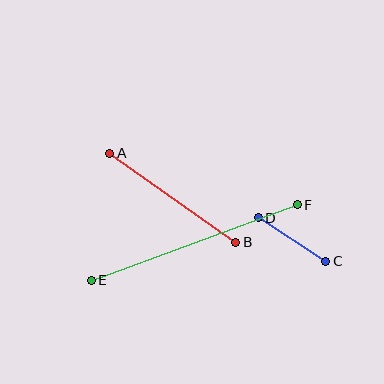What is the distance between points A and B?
The distance is approximately 154 pixels.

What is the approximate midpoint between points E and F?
The midpoint is at approximately (194, 243) pixels.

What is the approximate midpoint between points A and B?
The midpoint is at approximately (173, 198) pixels.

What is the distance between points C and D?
The distance is approximately 80 pixels.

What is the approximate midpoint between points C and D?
The midpoint is at approximately (292, 240) pixels.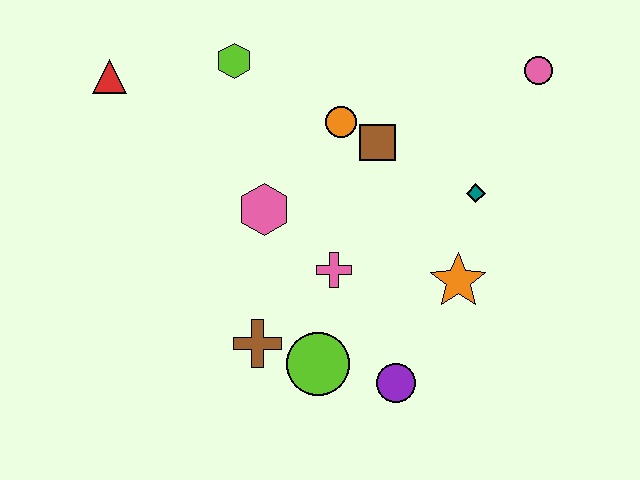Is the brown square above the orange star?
Yes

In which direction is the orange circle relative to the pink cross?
The orange circle is above the pink cross.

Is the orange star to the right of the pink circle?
No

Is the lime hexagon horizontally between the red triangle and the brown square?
Yes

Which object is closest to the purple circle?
The lime circle is closest to the purple circle.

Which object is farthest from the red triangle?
The pink circle is farthest from the red triangle.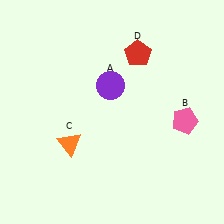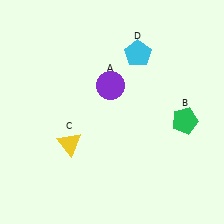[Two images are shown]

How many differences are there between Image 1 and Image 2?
There are 3 differences between the two images.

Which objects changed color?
B changed from pink to green. C changed from orange to yellow. D changed from red to cyan.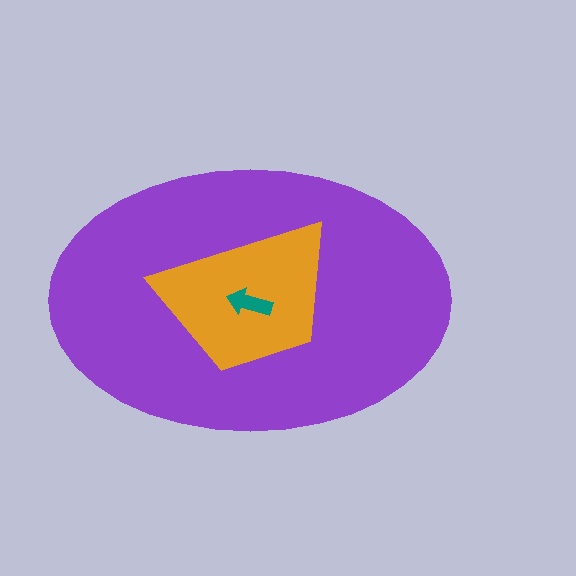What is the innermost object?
The teal arrow.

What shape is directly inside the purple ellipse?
The orange trapezoid.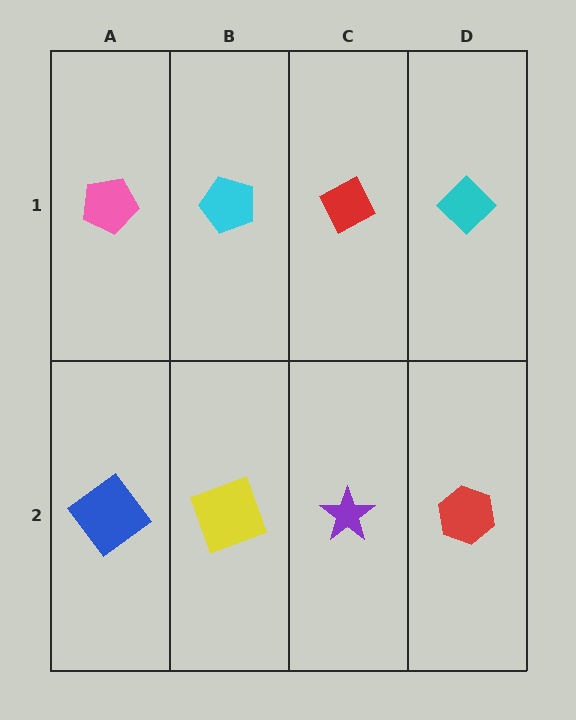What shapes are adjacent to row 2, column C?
A red diamond (row 1, column C), a yellow square (row 2, column B), a red hexagon (row 2, column D).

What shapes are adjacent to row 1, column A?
A blue diamond (row 2, column A), a cyan pentagon (row 1, column B).